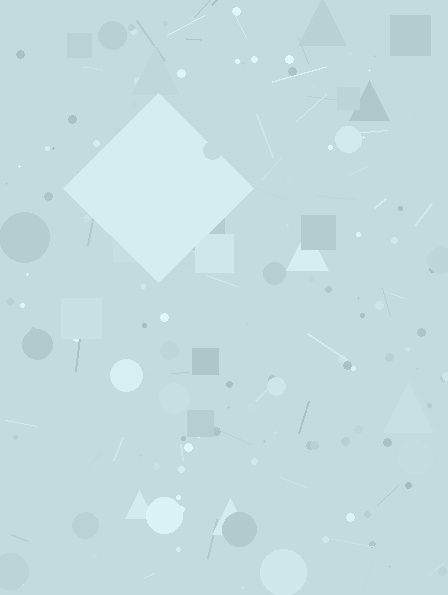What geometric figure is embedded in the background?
A diamond is embedded in the background.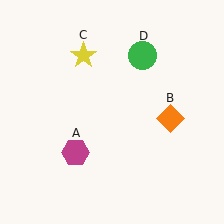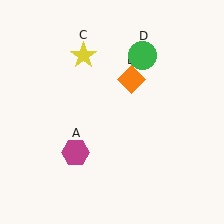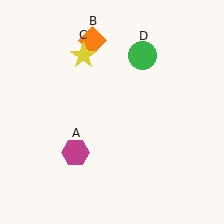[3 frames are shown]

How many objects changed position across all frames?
1 object changed position: orange diamond (object B).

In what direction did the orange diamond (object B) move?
The orange diamond (object B) moved up and to the left.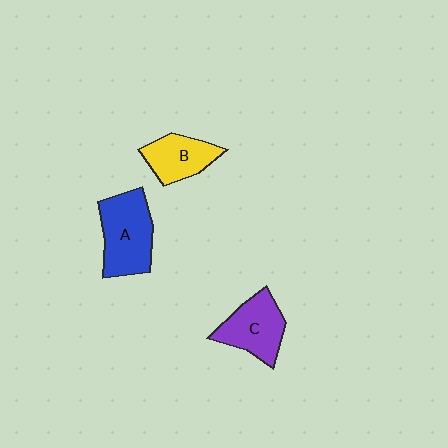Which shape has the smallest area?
Shape B (yellow).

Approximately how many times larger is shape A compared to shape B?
Approximately 1.5 times.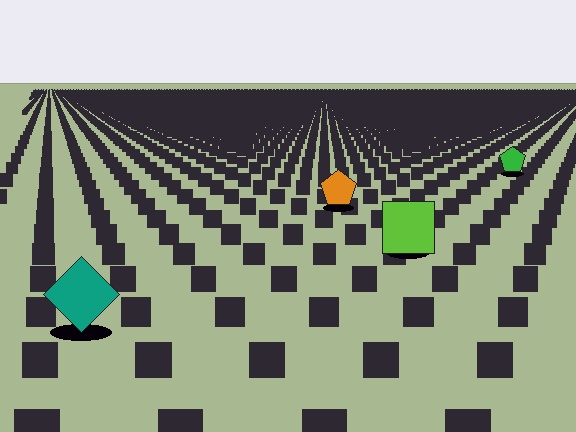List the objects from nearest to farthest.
From nearest to farthest: the teal diamond, the lime square, the orange pentagon, the green pentagon.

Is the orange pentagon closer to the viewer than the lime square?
No. The lime square is closer — you can tell from the texture gradient: the ground texture is coarser near it.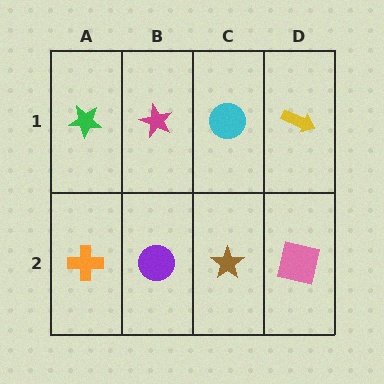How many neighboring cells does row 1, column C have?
3.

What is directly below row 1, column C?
A brown star.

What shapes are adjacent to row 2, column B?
A magenta star (row 1, column B), an orange cross (row 2, column A), a brown star (row 2, column C).